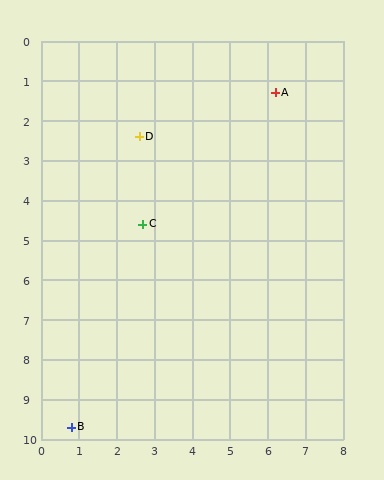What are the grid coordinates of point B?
Point B is at approximately (0.8, 9.7).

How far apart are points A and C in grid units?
Points A and C are about 4.8 grid units apart.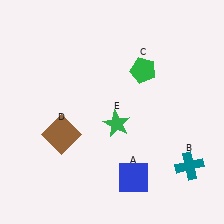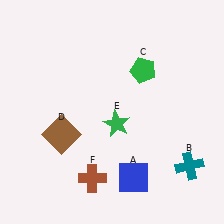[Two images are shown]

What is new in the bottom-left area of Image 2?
A brown cross (F) was added in the bottom-left area of Image 2.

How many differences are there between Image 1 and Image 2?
There is 1 difference between the two images.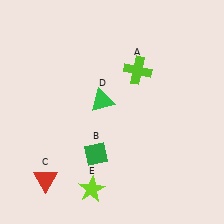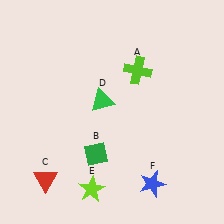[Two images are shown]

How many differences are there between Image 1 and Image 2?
There is 1 difference between the two images.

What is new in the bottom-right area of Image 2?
A blue star (F) was added in the bottom-right area of Image 2.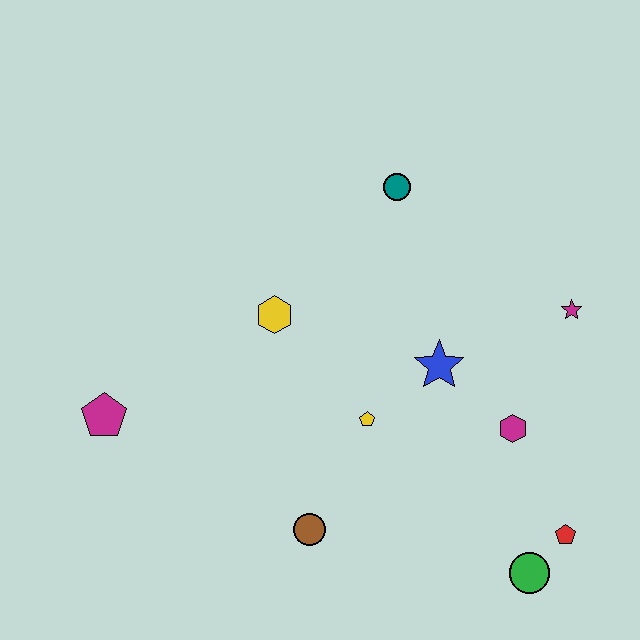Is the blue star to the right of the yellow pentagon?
Yes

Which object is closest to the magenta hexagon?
The blue star is closest to the magenta hexagon.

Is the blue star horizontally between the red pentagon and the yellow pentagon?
Yes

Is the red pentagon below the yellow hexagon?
Yes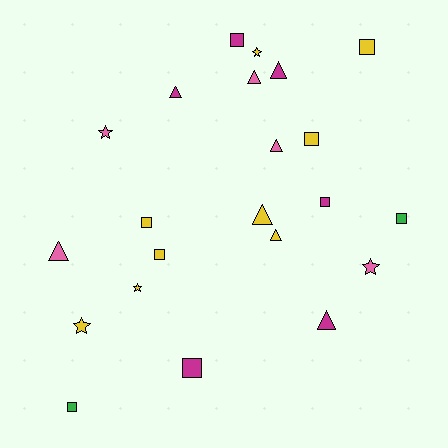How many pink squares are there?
There are no pink squares.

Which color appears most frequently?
Yellow, with 9 objects.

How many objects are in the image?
There are 22 objects.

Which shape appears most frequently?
Square, with 9 objects.